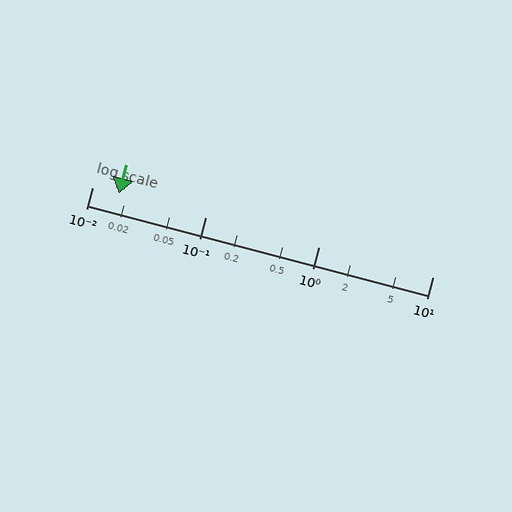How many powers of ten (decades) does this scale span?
The scale spans 3 decades, from 0.01 to 10.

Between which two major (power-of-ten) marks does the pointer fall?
The pointer is between 0.01 and 0.1.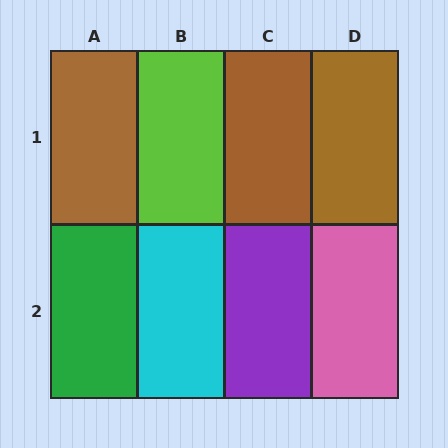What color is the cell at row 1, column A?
Brown.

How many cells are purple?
1 cell is purple.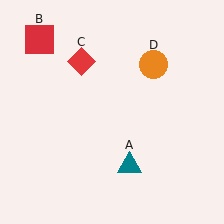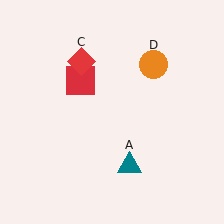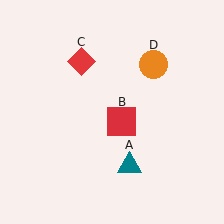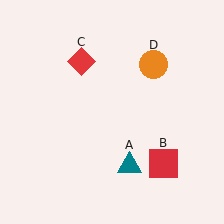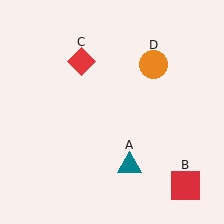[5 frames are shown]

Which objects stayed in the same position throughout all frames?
Teal triangle (object A) and red diamond (object C) and orange circle (object D) remained stationary.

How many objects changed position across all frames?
1 object changed position: red square (object B).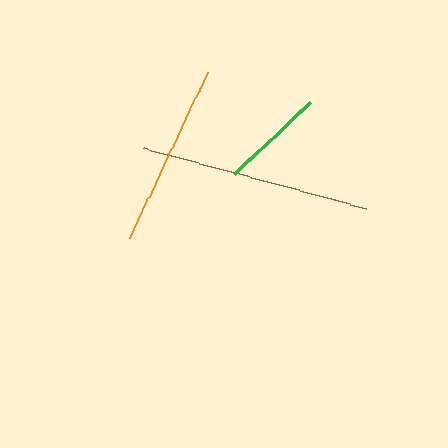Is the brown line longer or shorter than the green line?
The brown line is longer than the green line.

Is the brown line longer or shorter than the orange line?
The brown line is longer than the orange line.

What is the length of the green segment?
The green segment is approximately 105 pixels long.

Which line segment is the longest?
The brown line is the longest at approximately 231 pixels.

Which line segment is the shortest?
The green line is the shortest at approximately 105 pixels.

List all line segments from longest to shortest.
From longest to shortest: brown, orange, green.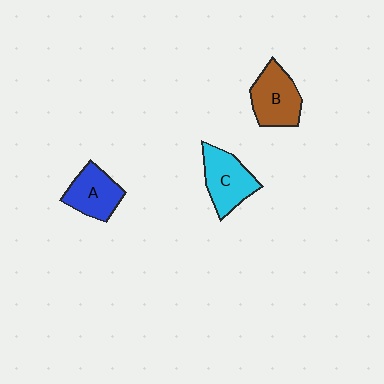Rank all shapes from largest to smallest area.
From largest to smallest: C (cyan), B (brown), A (blue).